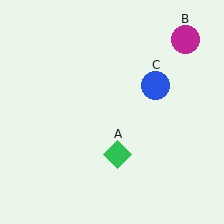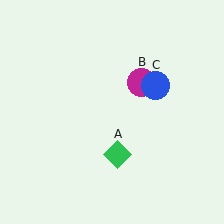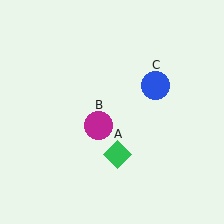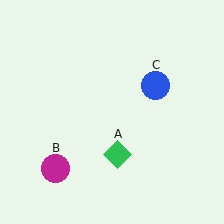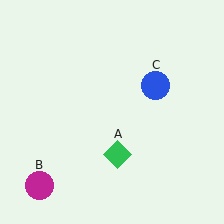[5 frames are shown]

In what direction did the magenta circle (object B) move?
The magenta circle (object B) moved down and to the left.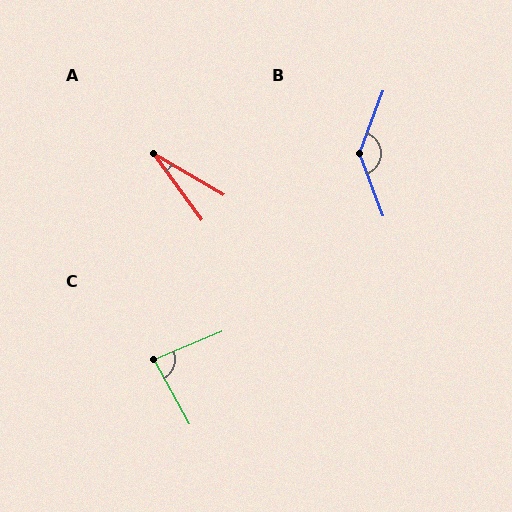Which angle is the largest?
B, at approximately 139 degrees.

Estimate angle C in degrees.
Approximately 84 degrees.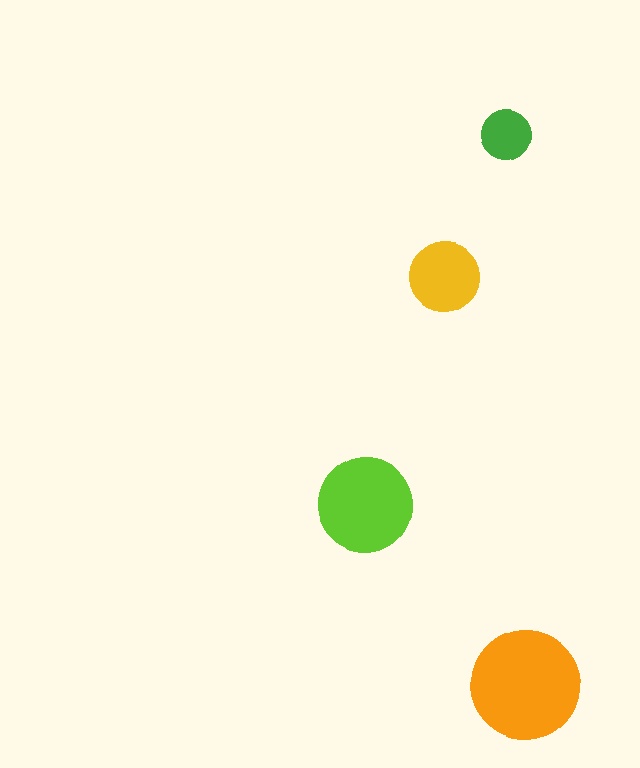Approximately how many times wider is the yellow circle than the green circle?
About 1.5 times wider.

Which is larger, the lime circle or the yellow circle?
The lime one.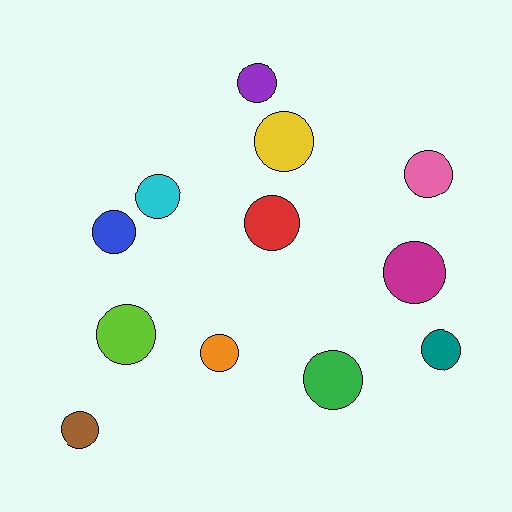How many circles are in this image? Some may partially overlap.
There are 12 circles.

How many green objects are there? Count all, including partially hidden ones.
There is 1 green object.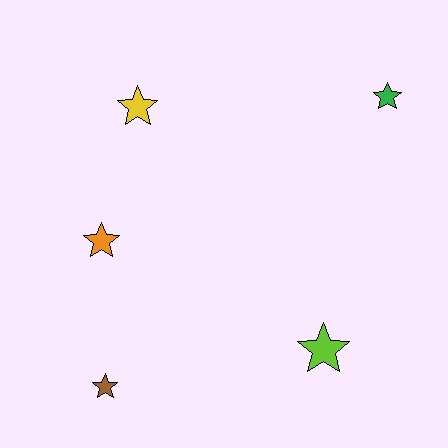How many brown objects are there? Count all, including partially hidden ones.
There is 1 brown object.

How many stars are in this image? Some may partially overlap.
There are 5 stars.